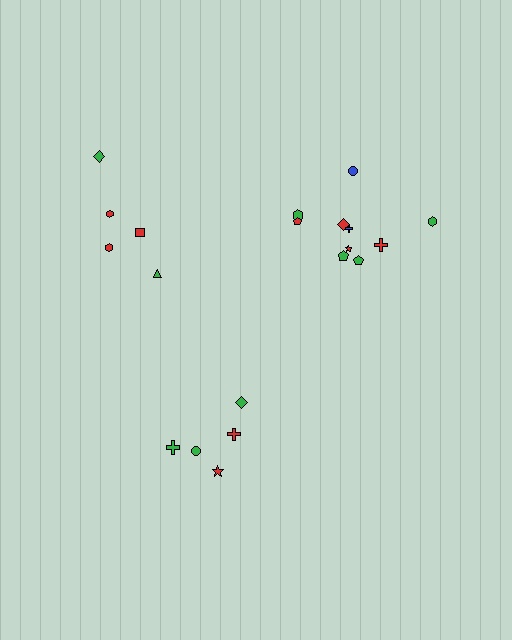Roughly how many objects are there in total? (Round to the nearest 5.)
Roughly 20 objects in total.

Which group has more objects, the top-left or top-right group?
The top-right group.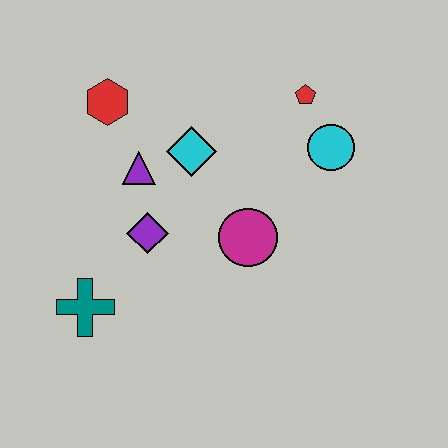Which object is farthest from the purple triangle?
The cyan circle is farthest from the purple triangle.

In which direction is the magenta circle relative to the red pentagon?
The magenta circle is below the red pentagon.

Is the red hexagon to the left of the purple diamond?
Yes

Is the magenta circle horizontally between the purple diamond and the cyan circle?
Yes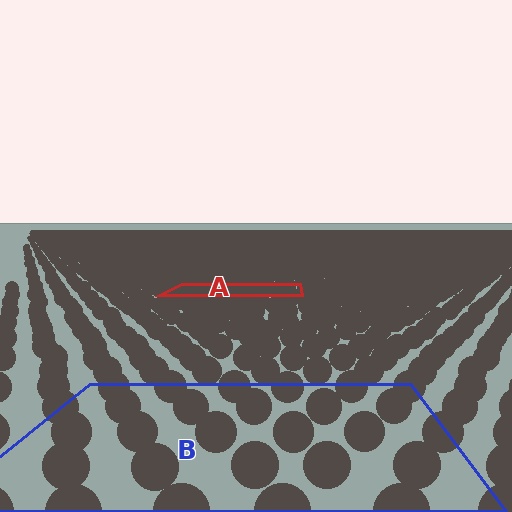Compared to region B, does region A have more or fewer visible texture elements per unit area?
Region A has more texture elements per unit area — they are packed more densely because it is farther away.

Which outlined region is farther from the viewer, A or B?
Region A is farther from the viewer — the texture elements inside it appear smaller and more densely packed.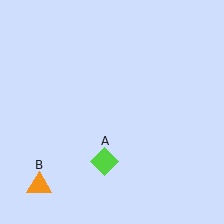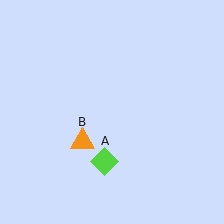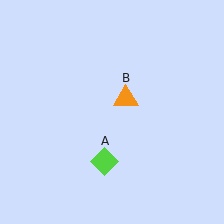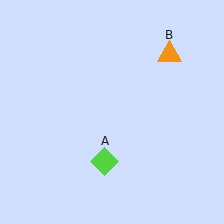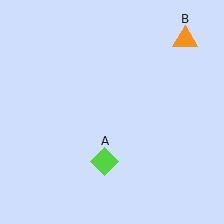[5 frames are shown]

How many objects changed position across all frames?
1 object changed position: orange triangle (object B).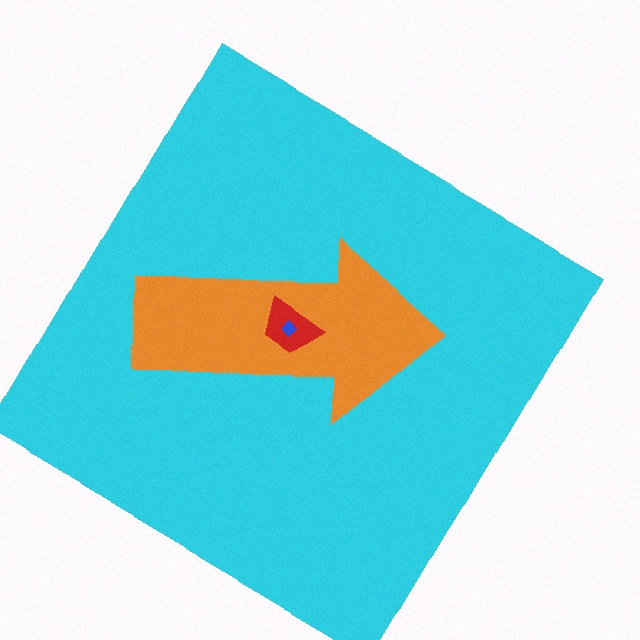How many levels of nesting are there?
4.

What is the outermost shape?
The cyan diamond.